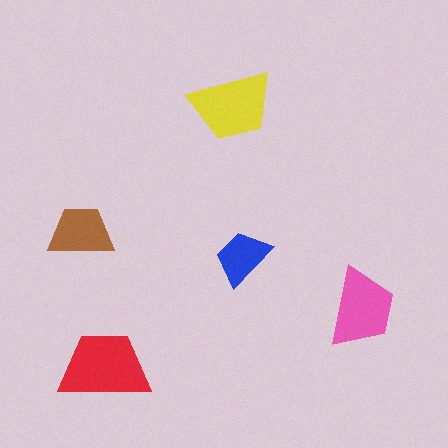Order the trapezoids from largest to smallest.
the red one, the yellow one, the pink one, the brown one, the blue one.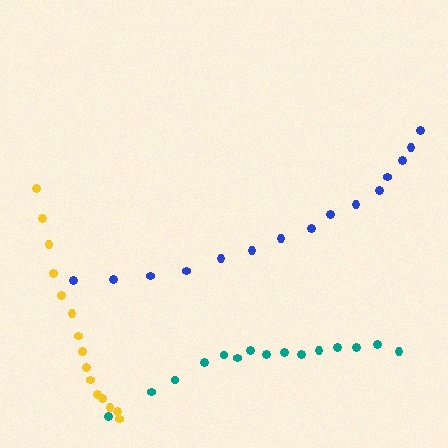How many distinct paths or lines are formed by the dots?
There are 3 distinct paths.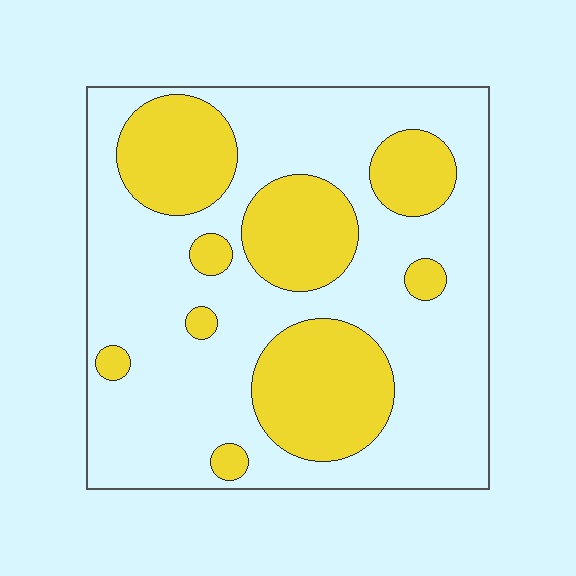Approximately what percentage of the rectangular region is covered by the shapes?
Approximately 30%.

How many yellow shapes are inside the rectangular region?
9.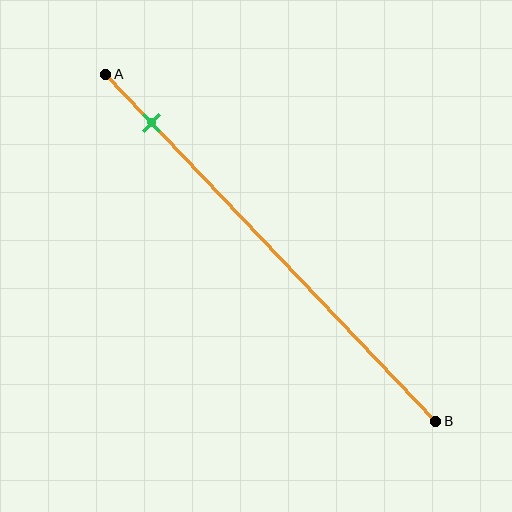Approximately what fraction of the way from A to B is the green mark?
The green mark is approximately 15% of the way from A to B.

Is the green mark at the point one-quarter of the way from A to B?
No, the mark is at about 15% from A, not at the 25% one-quarter point.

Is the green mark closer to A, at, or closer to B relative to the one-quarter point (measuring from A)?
The green mark is closer to point A than the one-quarter point of segment AB.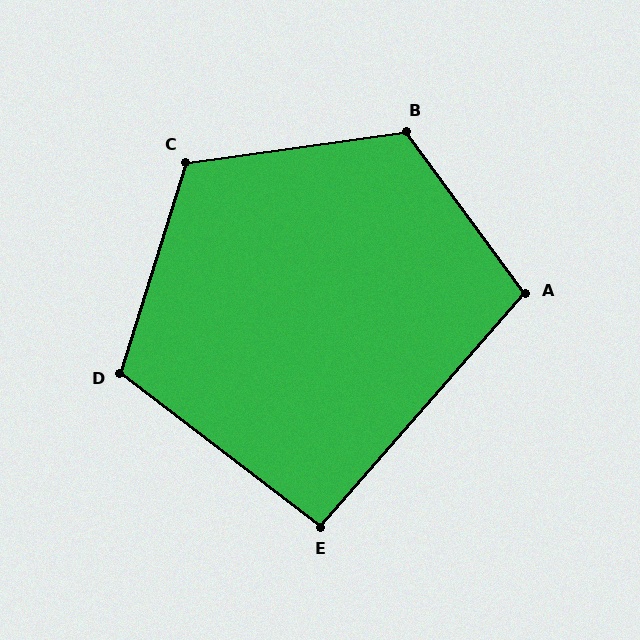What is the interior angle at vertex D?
Approximately 110 degrees (obtuse).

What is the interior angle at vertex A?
Approximately 102 degrees (obtuse).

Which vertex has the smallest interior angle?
E, at approximately 94 degrees.